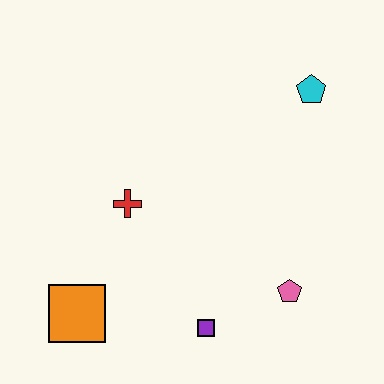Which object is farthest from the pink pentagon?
The orange square is farthest from the pink pentagon.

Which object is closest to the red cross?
The orange square is closest to the red cross.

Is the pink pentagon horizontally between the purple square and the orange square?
No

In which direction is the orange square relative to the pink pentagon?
The orange square is to the left of the pink pentagon.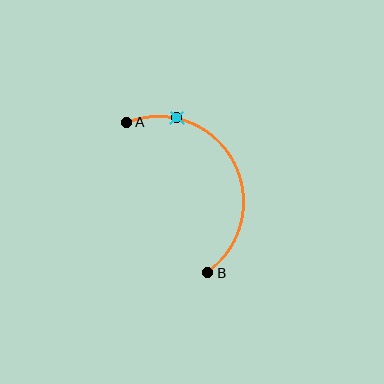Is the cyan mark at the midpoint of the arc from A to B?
No. The cyan mark lies on the arc but is closer to endpoint A. The arc midpoint would be at the point on the curve equidistant along the arc from both A and B.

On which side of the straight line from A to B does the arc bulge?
The arc bulges to the right of the straight line connecting A and B.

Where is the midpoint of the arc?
The arc midpoint is the point on the curve farthest from the straight line joining A and B. It sits to the right of that line.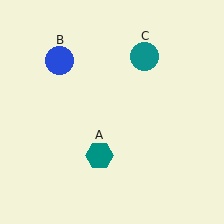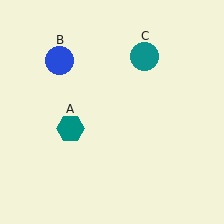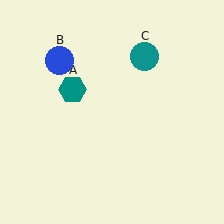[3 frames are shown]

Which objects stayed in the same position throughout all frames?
Blue circle (object B) and teal circle (object C) remained stationary.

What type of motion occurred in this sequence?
The teal hexagon (object A) rotated clockwise around the center of the scene.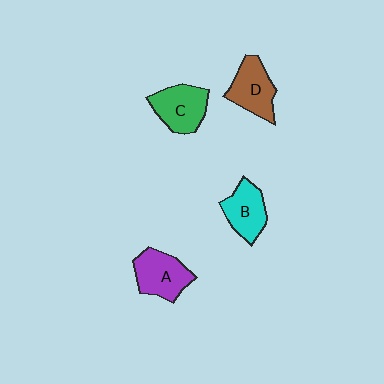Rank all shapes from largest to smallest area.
From largest to smallest: A (purple), C (green), D (brown), B (cyan).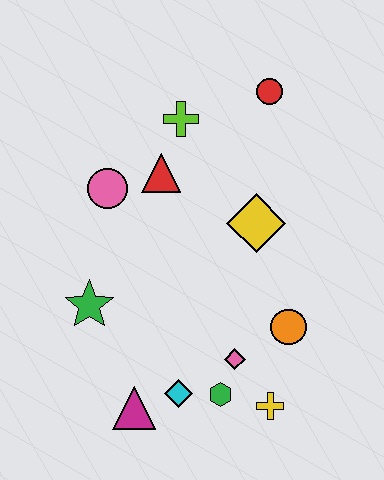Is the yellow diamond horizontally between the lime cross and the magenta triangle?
No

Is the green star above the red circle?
No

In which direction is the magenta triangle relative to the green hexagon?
The magenta triangle is to the left of the green hexagon.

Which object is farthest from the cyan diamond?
The red circle is farthest from the cyan diamond.